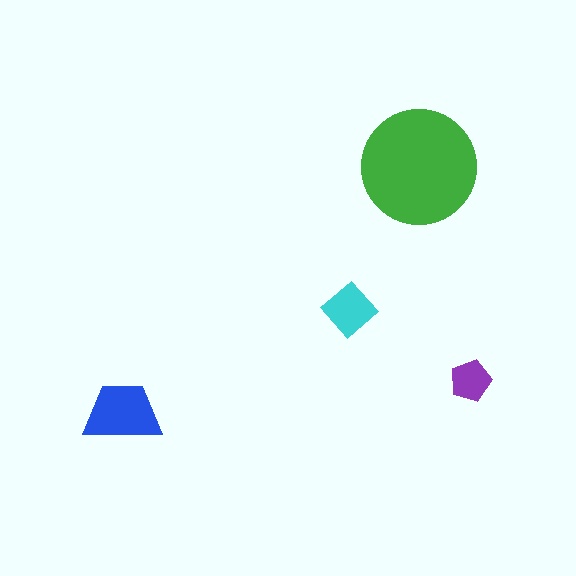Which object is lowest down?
The blue trapezoid is bottommost.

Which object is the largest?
The green circle.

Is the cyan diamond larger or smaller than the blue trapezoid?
Smaller.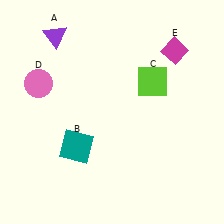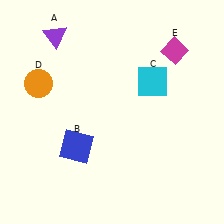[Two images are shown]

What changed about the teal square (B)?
In Image 1, B is teal. In Image 2, it changed to blue.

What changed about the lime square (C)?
In Image 1, C is lime. In Image 2, it changed to cyan.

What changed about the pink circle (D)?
In Image 1, D is pink. In Image 2, it changed to orange.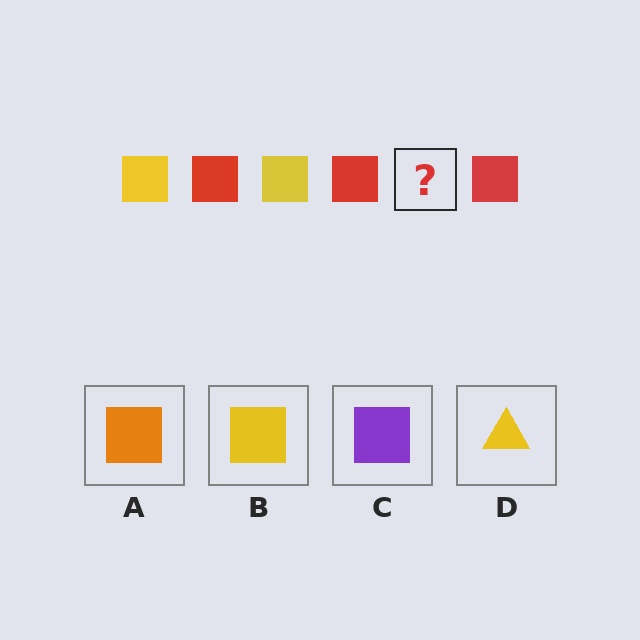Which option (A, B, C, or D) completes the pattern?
B.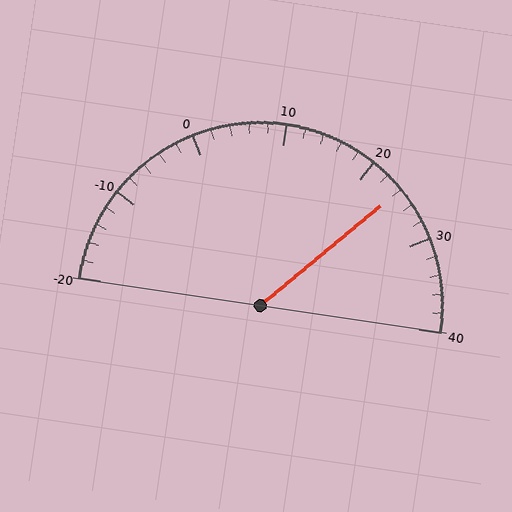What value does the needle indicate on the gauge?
The needle indicates approximately 24.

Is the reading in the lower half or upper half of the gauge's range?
The reading is in the upper half of the range (-20 to 40).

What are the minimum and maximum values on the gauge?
The gauge ranges from -20 to 40.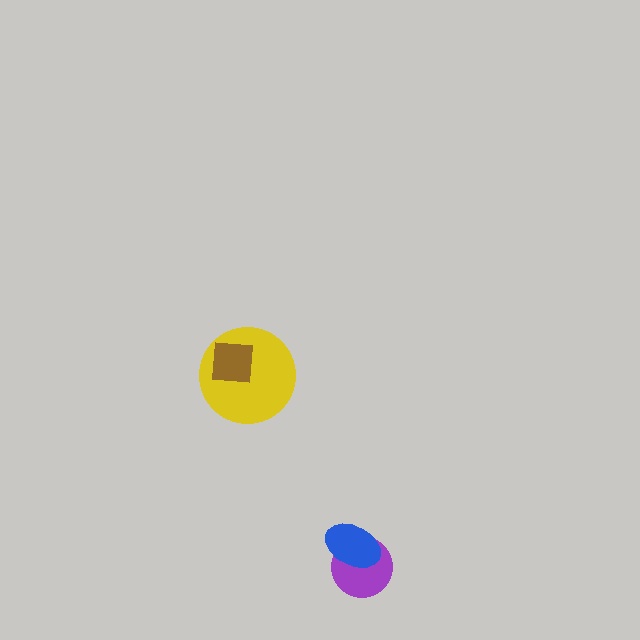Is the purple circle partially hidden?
Yes, it is partially covered by another shape.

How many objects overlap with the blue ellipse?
1 object overlaps with the blue ellipse.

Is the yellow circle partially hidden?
Yes, it is partially covered by another shape.